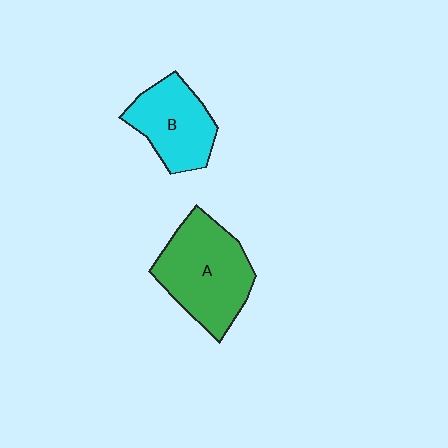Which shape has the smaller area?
Shape B (cyan).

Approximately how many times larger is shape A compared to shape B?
Approximately 1.4 times.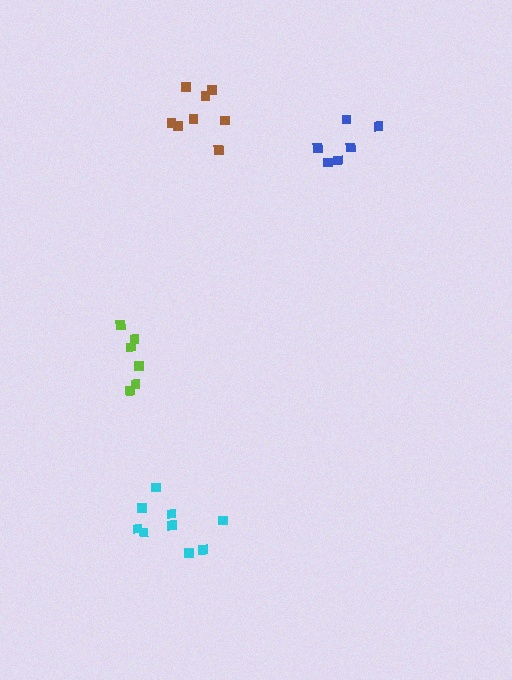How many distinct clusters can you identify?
There are 4 distinct clusters.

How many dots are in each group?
Group 1: 8 dots, Group 2: 6 dots, Group 3: 6 dots, Group 4: 9 dots (29 total).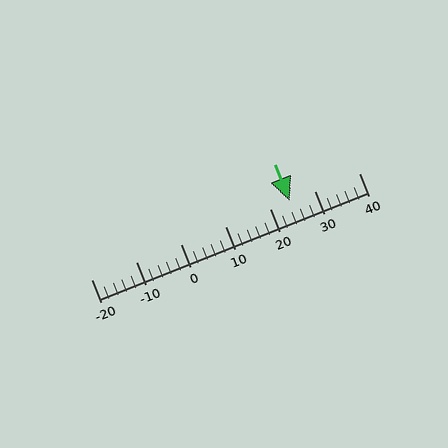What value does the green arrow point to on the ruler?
The green arrow points to approximately 24.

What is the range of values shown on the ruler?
The ruler shows values from -20 to 40.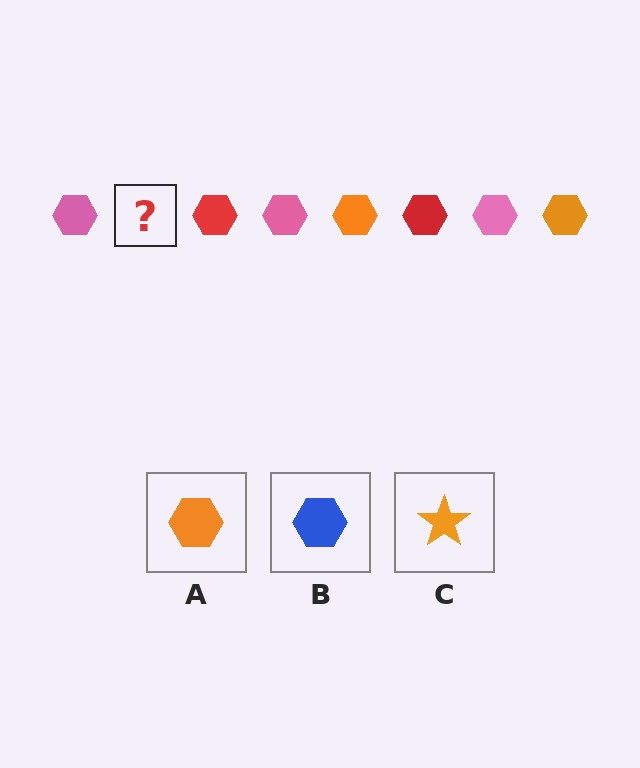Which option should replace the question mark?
Option A.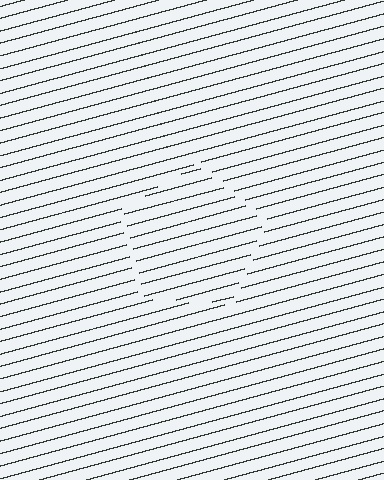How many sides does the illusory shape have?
5 sides — the line-ends trace a pentagon.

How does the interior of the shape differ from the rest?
The interior of the shape contains the same grating, shifted by half a period — the contour is defined by the phase discontinuity where line-ends from the inner and outer gratings abut.